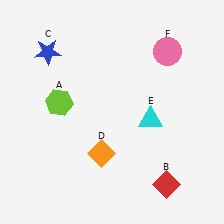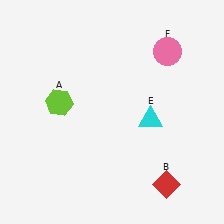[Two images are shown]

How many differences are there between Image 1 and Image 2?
There are 2 differences between the two images.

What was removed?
The blue star (C), the orange diamond (D) were removed in Image 2.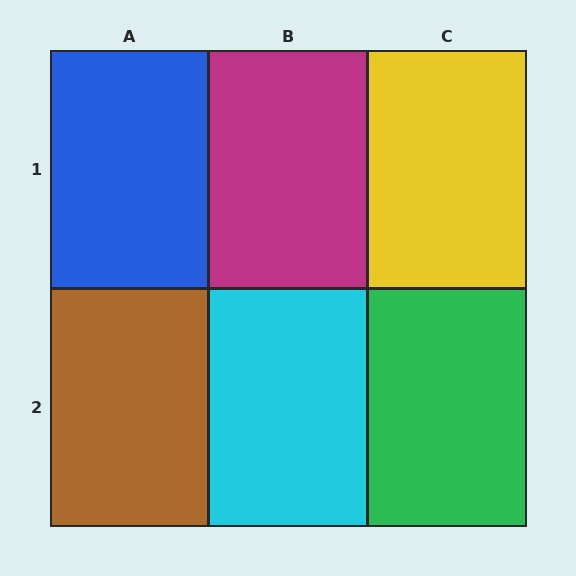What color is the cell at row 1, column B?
Magenta.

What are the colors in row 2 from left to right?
Brown, cyan, green.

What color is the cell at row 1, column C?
Yellow.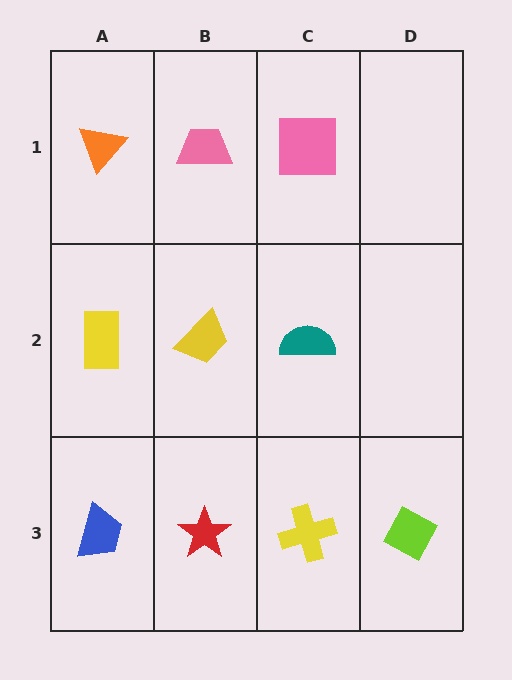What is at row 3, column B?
A red star.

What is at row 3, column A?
A blue trapezoid.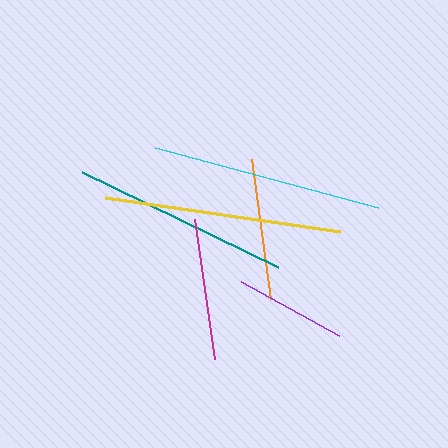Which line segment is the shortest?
The purple line is the shortest at approximately 112 pixels.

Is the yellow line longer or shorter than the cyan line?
The yellow line is longer than the cyan line.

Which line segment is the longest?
The yellow line is the longest at approximately 238 pixels.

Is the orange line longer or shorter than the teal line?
The teal line is longer than the orange line.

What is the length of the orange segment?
The orange segment is approximately 141 pixels long.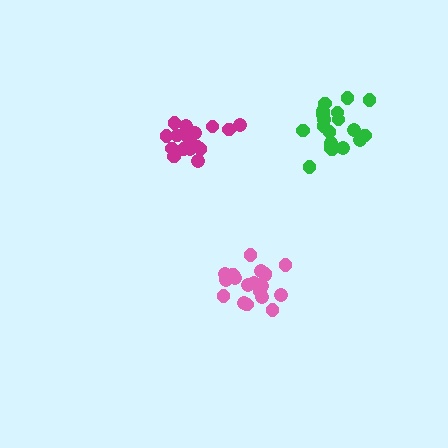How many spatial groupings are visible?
There are 3 spatial groupings.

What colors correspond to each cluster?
The clusters are colored: pink, magenta, green.